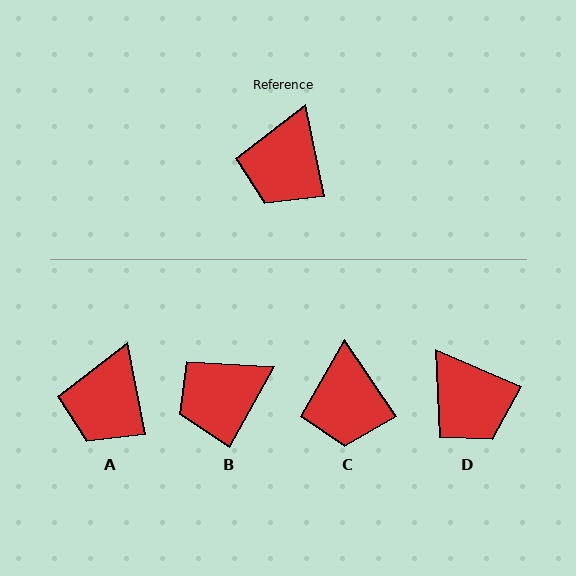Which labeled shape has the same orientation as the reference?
A.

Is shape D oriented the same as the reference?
No, it is off by about 55 degrees.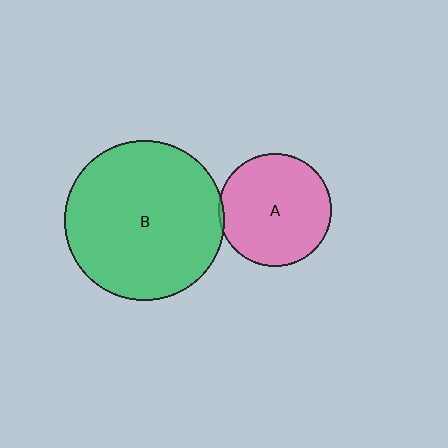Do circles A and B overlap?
Yes.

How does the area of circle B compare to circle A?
Approximately 2.0 times.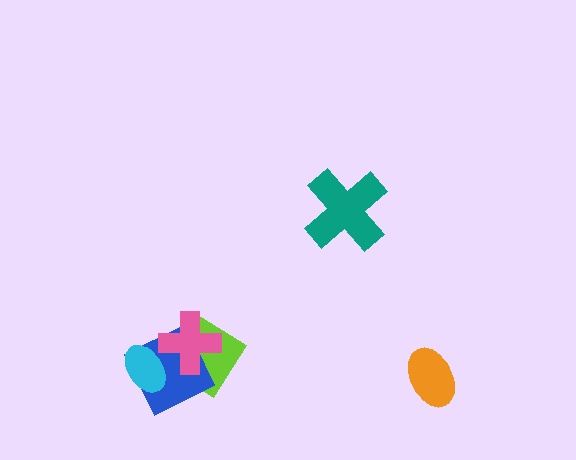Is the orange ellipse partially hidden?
No, no other shape covers it.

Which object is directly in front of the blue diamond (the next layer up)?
The pink cross is directly in front of the blue diamond.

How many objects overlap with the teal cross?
0 objects overlap with the teal cross.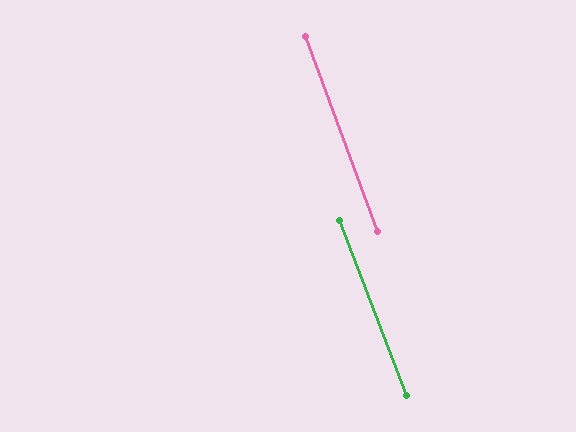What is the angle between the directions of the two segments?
Approximately 1 degree.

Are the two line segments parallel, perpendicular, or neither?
Parallel — their directions differ by only 0.6°.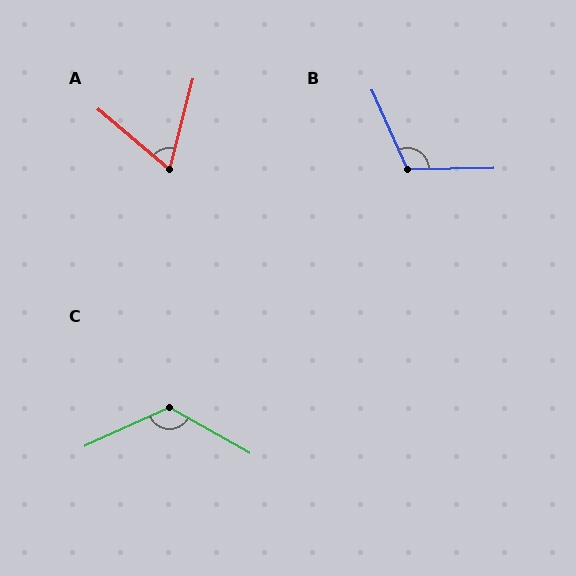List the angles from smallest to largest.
A (65°), B (113°), C (126°).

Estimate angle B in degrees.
Approximately 113 degrees.